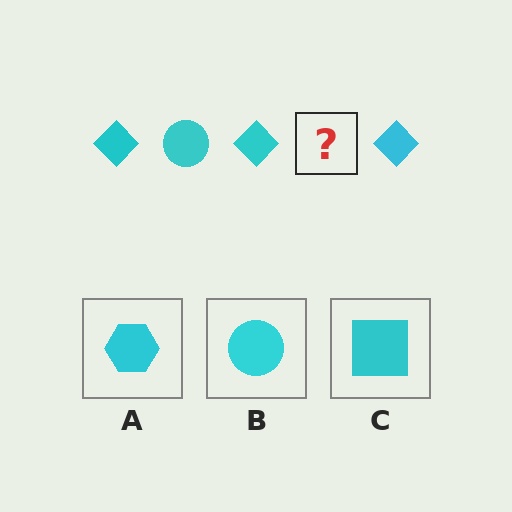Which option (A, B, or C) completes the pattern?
B.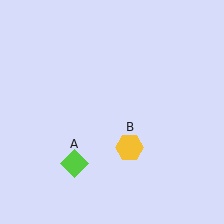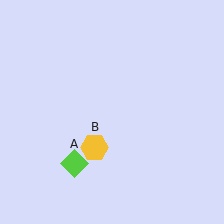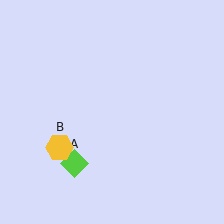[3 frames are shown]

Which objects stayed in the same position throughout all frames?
Lime diamond (object A) remained stationary.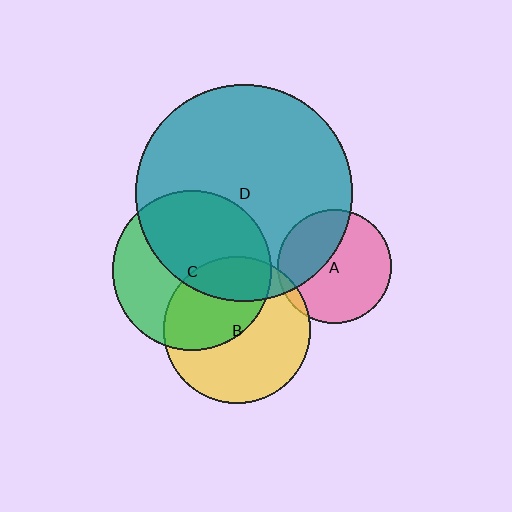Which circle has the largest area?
Circle D (teal).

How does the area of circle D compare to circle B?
Approximately 2.2 times.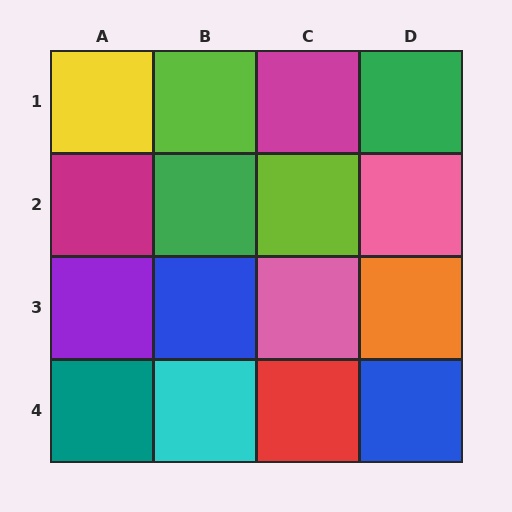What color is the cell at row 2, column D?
Pink.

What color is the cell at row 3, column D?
Orange.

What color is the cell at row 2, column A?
Magenta.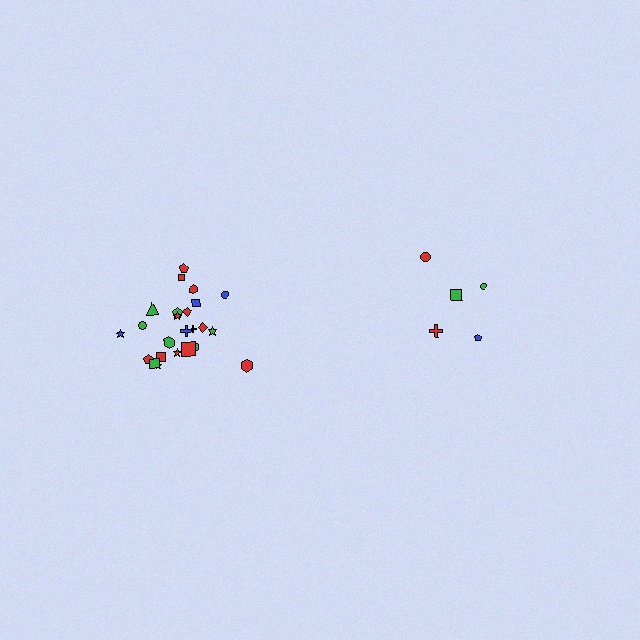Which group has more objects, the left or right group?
The left group.